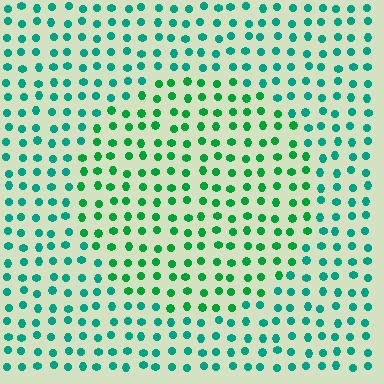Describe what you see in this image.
The image is filled with small teal elements in a uniform arrangement. A circle-shaped region is visible where the elements are tinted to a slightly different hue, forming a subtle color boundary.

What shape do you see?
I see a circle.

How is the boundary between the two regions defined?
The boundary is defined purely by a slight shift in hue (about 30 degrees). Spacing, size, and orientation are identical on both sides.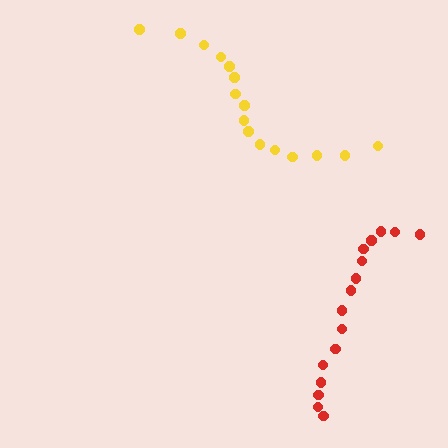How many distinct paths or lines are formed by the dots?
There are 2 distinct paths.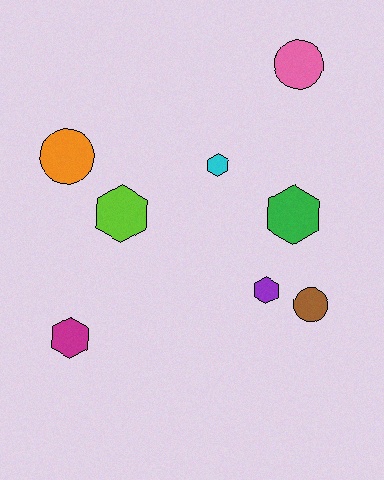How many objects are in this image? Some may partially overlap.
There are 8 objects.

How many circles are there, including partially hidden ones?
There are 3 circles.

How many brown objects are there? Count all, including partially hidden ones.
There is 1 brown object.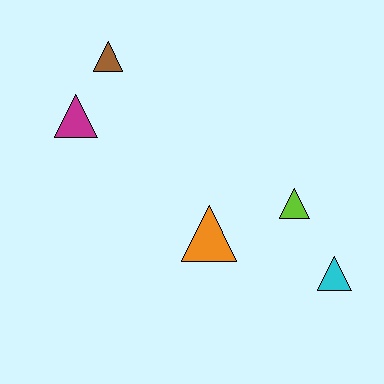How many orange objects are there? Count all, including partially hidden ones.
There is 1 orange object.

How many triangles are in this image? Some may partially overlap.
There are 5 triangles.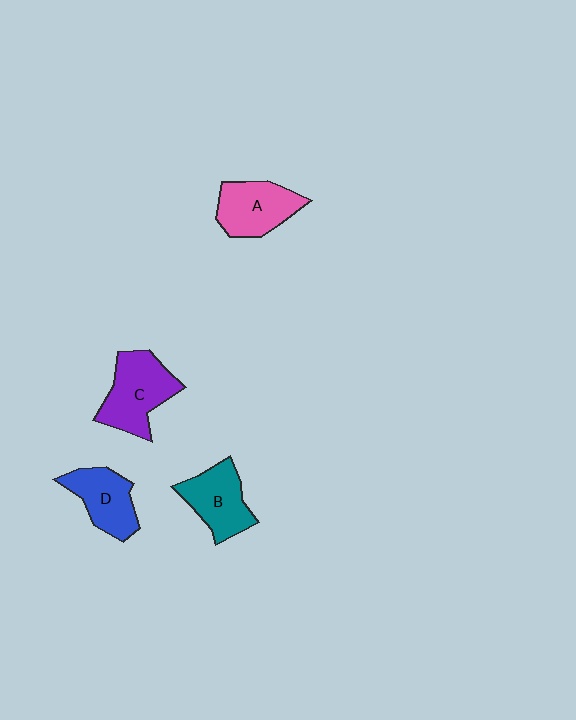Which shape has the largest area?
Shape C (purple).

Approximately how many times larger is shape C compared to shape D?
Approximately 1.3 times.